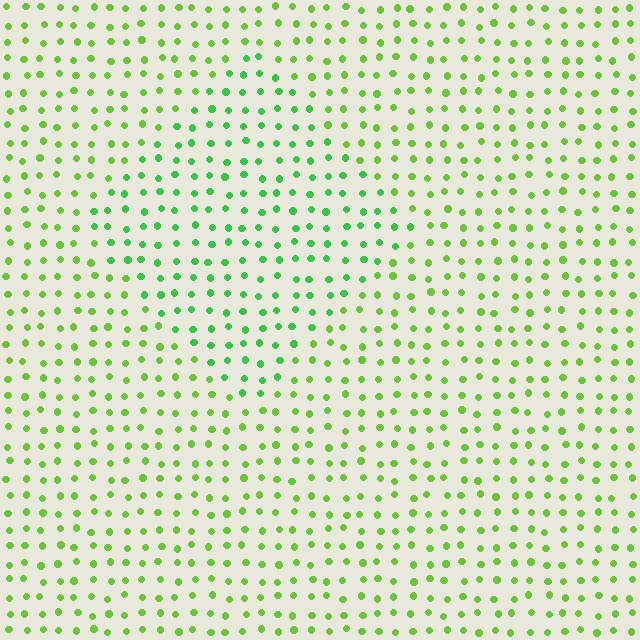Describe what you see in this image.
The image is filled with small lime elements in a uniform arrangement. A diamond-shaped region is visible where the elements are tinted to a slightly different hue, forming a subtle color boundary.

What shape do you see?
I see a diamond.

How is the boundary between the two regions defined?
The boundary is defined purely by a slight shift in hue (about 29 degrees). Spacing, size, and orientation are identical on both sides.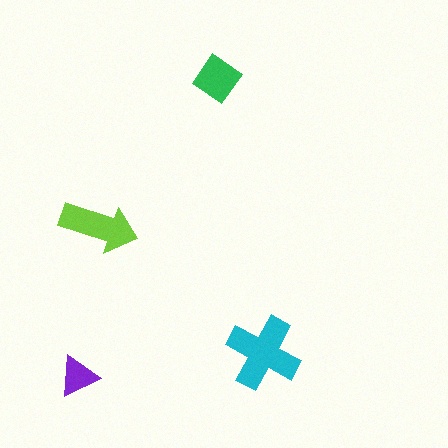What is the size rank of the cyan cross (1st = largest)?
1st.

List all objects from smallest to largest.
The purple triangle, the green diamond, the lime arrow, the cyan cross.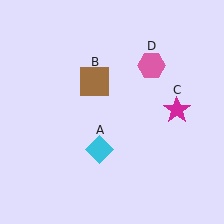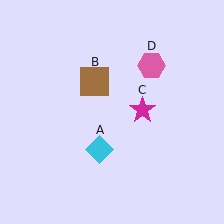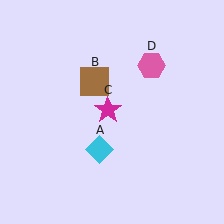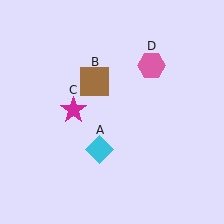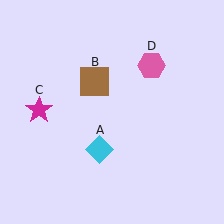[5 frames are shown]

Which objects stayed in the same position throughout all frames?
Cyan diamond (object A) and brown square (object B) and pink hexagon (object D) remained stationary.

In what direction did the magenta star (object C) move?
The magenta star (object C) moved left.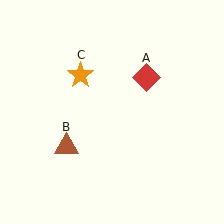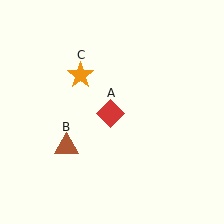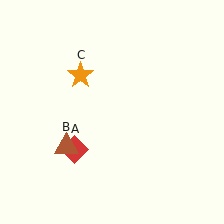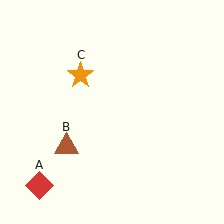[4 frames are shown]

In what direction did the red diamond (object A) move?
The red diamond (object A) moved down and to the left.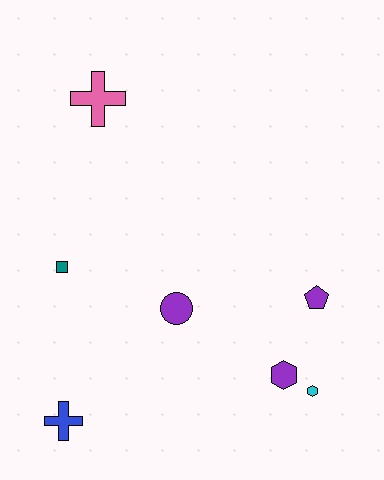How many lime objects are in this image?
There are no lime objects.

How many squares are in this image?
There is 1 square.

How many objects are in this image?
There are 7 objects.